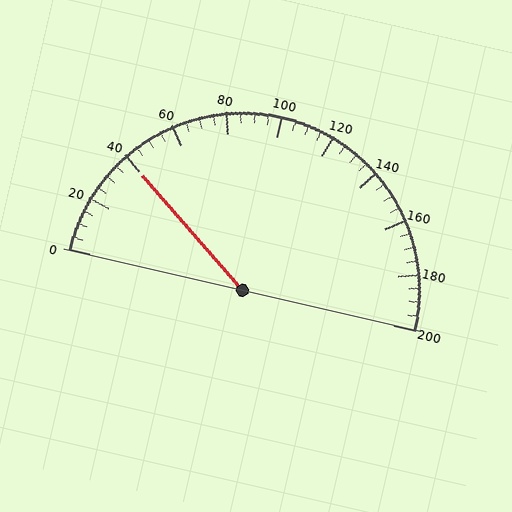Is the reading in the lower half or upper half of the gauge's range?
The reading is in the lower half of the range (0 to 200).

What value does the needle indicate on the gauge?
The needle indicates approximately 40.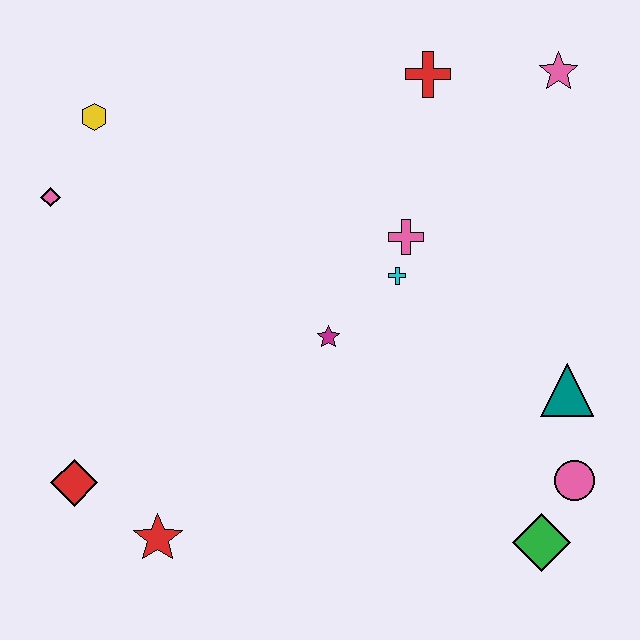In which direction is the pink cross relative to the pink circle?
The pink cross is above the pink circle.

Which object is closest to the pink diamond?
The yellow hexagon is closest to the pink diamond.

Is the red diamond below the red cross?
Yes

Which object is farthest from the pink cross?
The red diamond is farthest from the pink cross.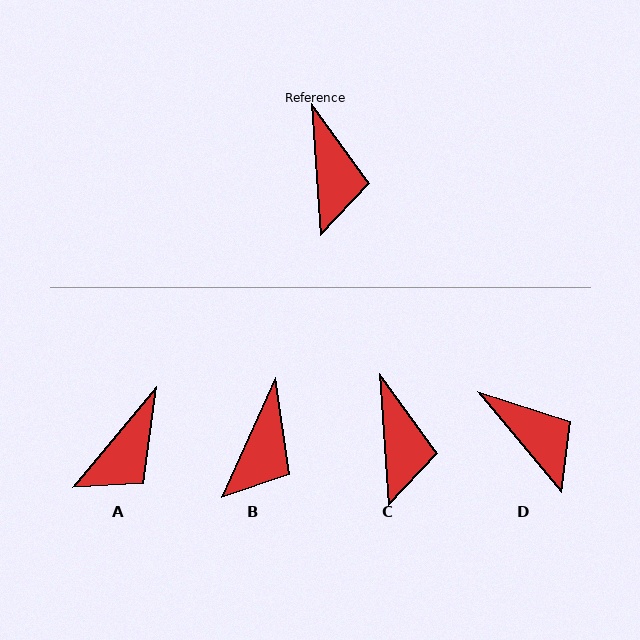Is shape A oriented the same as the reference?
No, it is off by about 44 degrees.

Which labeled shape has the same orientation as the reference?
C.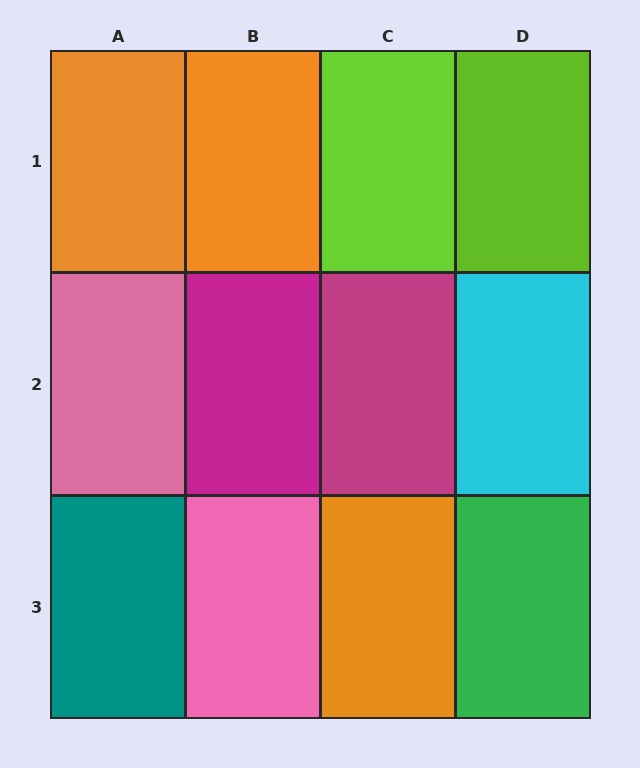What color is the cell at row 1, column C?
Lime.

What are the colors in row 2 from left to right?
Pink, magenta, magenta, cyan.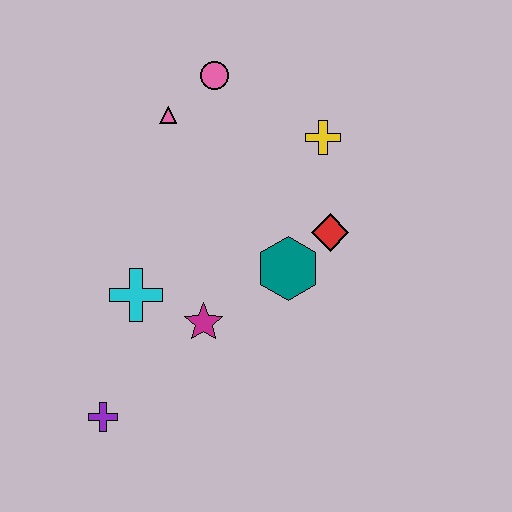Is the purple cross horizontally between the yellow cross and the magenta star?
No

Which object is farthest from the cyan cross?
The yellow cross is farthest from the cyan cross.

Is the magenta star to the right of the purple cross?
Yes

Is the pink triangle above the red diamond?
Yes